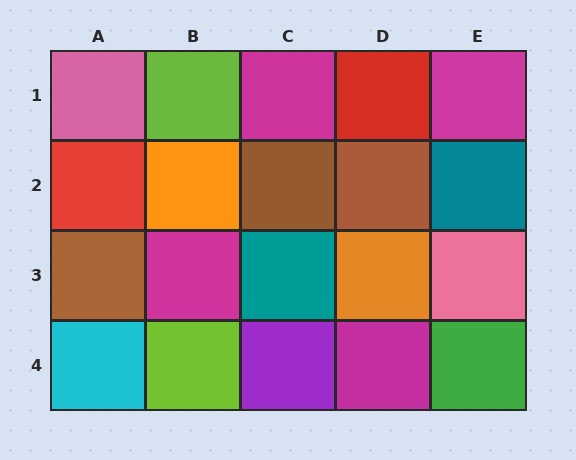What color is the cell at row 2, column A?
Red.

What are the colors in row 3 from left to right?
Brown, magenta, teal, orange, pink.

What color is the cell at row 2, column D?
Brown.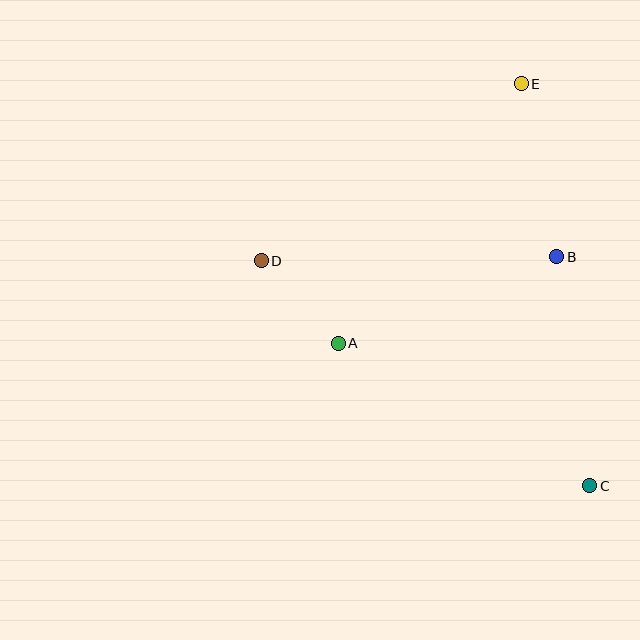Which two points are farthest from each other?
Points C and E are farthest from each other.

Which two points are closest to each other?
Points A and D are closest to each other.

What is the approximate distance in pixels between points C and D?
The distance between C and D is approximately 398 pixels.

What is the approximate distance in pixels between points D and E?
The distance between D and E is approximately 315 pixels.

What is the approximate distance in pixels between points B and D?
The distance between B and D is approximately 296 pixels.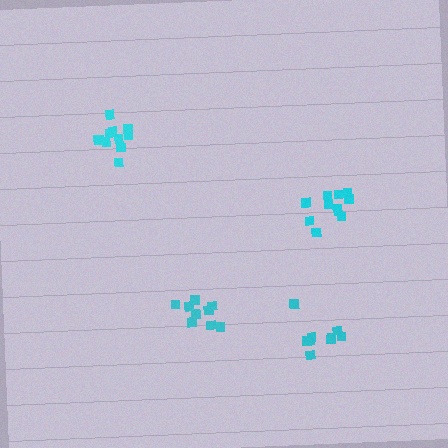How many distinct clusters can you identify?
There are 4 distinct clusters.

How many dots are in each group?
Group 1: 11 dots, Group 2: 9 dots, Group 3: 10 dots, Group 4: 11 dots (41 total).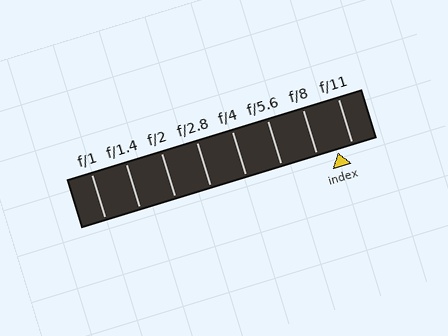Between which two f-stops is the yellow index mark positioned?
The index mark is between f/8 and f/11.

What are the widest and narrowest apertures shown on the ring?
The widest aperture shown is f/1 and the narrowest is f/11.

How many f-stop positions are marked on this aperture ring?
There are 8 f-stop positions marked.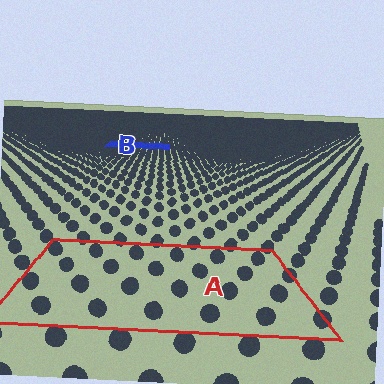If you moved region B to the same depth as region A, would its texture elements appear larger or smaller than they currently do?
They would appear larger. At a closer depth, the same texture elements are projected at a bigger on-screen size.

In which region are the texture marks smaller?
The texture marks are smaller in region B, because it is farther away.